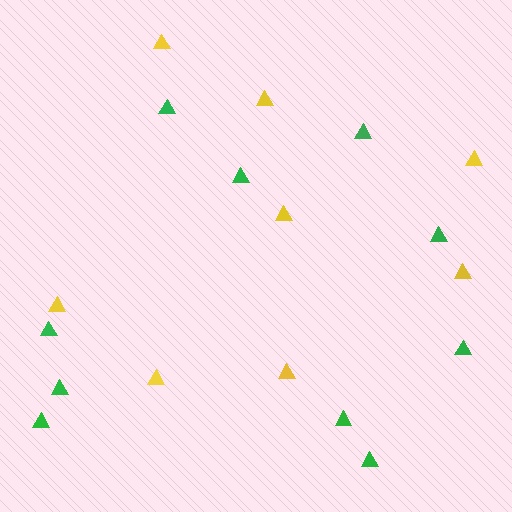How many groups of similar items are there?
There are 2 groups: one group of green triangles (10) and one group of yellow triangles (8).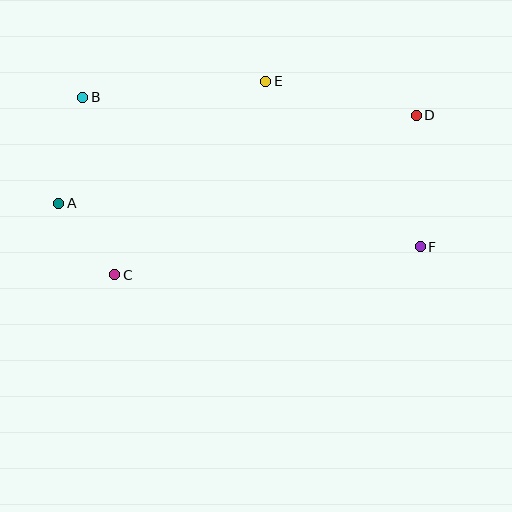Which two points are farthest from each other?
Points B and F are farthest from each other.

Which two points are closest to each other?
Points A and C are closest to each other.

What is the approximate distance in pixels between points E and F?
The distance between E and F is approximately 226 pixels.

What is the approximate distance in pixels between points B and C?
The distance between B and C is approximately 181 pixels.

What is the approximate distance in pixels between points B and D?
The distance between B and D is approximately 334 pixels.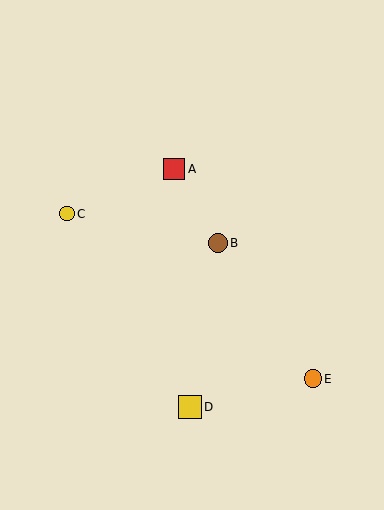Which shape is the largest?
The yellow square (labeled D) is the largest.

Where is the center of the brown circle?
The center of the brown circle is at (218, 243).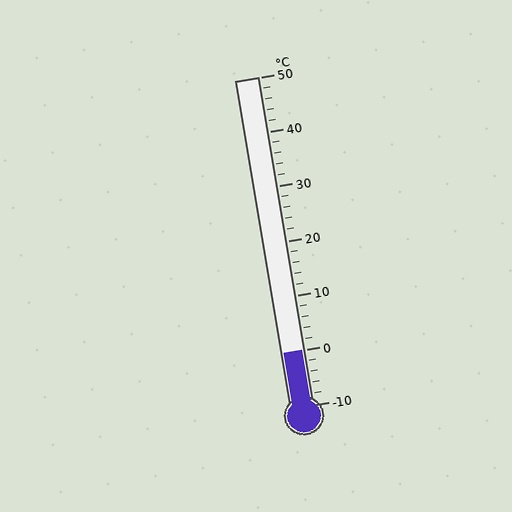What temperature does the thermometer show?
The thermometer shows approximately 0°C.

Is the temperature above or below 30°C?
The temperature is below 30°C.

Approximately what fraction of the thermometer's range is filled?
The thermometer is filled to approximately 15% of its range.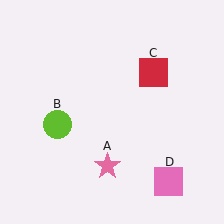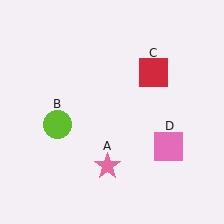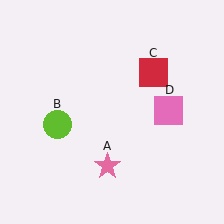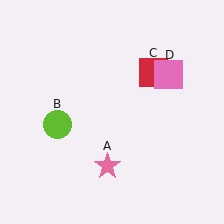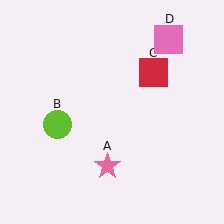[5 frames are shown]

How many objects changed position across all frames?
1 object changed position: pink square (object D).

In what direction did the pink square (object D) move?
The pink square (object D) moved up.